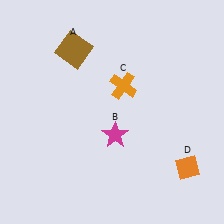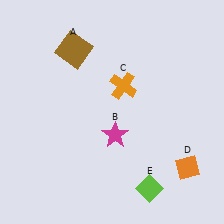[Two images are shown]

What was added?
A lime diamond (E) was added in Image 2.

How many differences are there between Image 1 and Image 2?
There is 1 difference between the two images.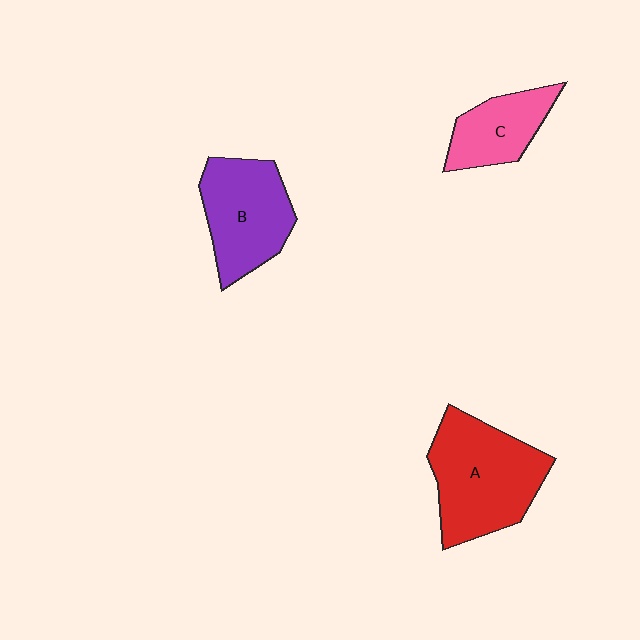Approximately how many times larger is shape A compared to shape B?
Approximately 1.3 times.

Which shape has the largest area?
Shape A (red).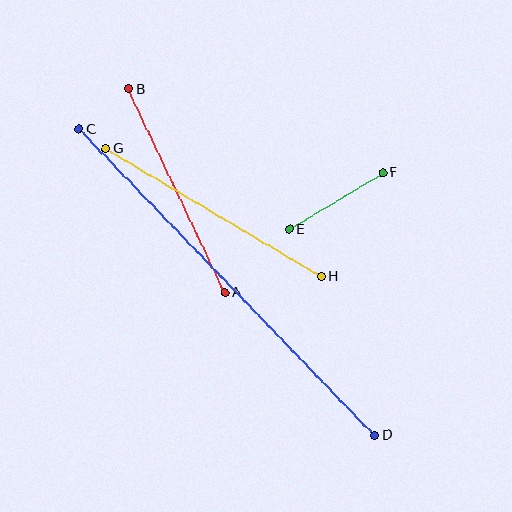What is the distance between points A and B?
The distance is approximately 225 pixels.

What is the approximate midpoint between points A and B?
The midpoint is at approximately (177, 191) pixels.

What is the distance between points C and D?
The distance is approximately 426 pixels.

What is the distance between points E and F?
The distance is approximately 110 pixels.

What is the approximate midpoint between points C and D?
The midpoint is at approximately (227, 282) pixels.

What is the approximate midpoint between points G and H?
The midpoint is at approximately (214, 213) pixels.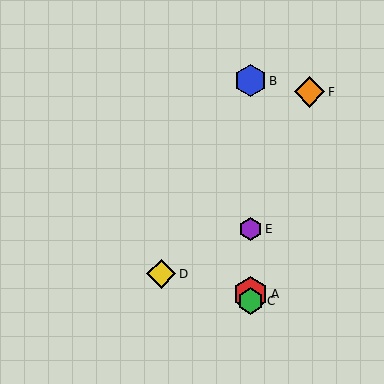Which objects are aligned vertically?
Objects A, B, C, E are aligned vertically.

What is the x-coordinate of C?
Object C is at x≈250.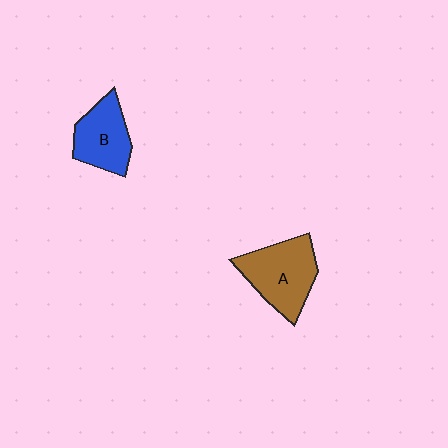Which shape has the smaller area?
Shape B (blue).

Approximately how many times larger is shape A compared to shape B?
Approximately 1.3 times.